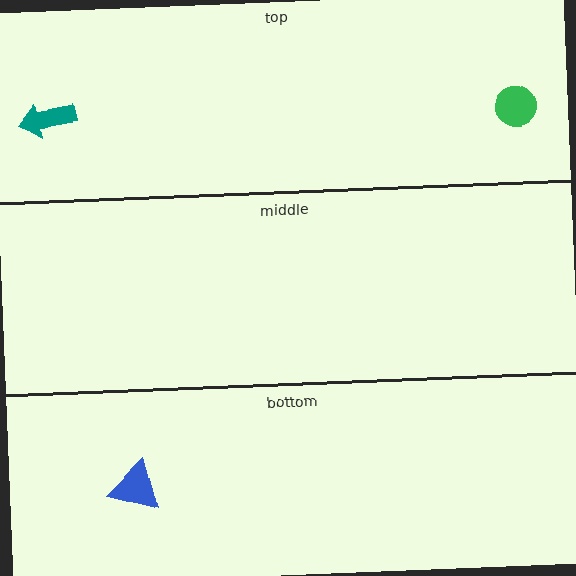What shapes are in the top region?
The green circle, the teal arrow.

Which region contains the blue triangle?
The bottom region.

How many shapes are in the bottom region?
1.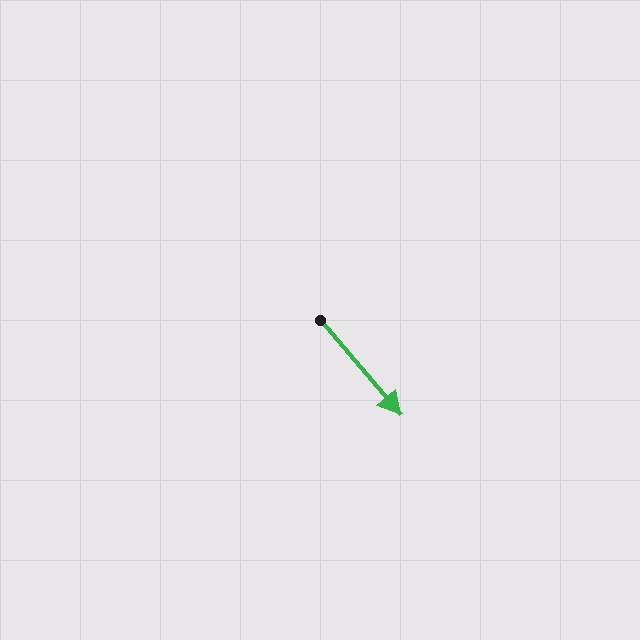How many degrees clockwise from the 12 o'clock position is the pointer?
Approximately 140 degrees.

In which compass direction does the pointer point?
Southeast.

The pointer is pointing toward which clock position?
Roughly 5 o'clock.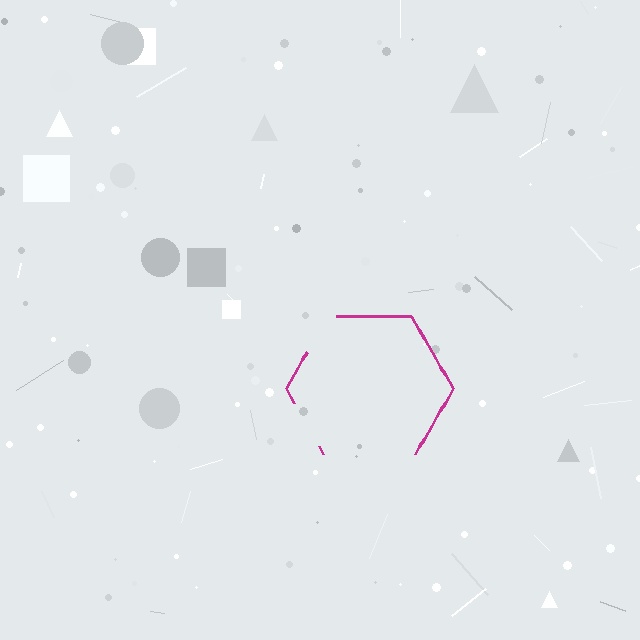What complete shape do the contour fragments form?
The contour fragments form a hexagon.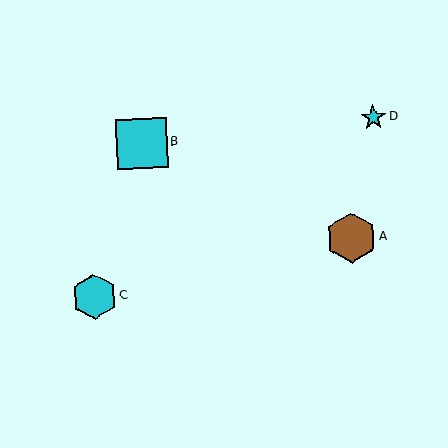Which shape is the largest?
The cyan square (labeled B) is the largest.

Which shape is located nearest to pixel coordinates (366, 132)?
The cyan star (labeled D) at (373, 117) is nearest to that location.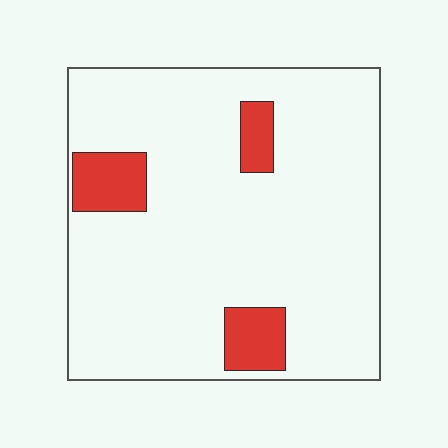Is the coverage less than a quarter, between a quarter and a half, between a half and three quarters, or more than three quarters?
Less than a quarter.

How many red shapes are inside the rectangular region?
3.